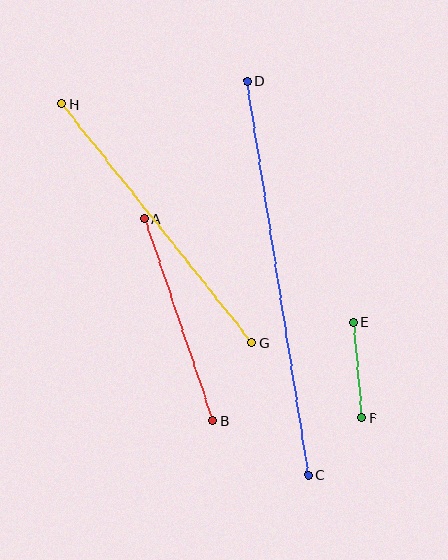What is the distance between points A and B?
The distance is approximately 213 pixels.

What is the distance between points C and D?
The distance is approximately 399 pixels.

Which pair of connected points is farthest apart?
Points C and D are farthest apart.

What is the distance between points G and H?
The distance is approximately 305 pixels.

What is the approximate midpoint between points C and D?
The midpoint is at approximately (278, 278) pixels.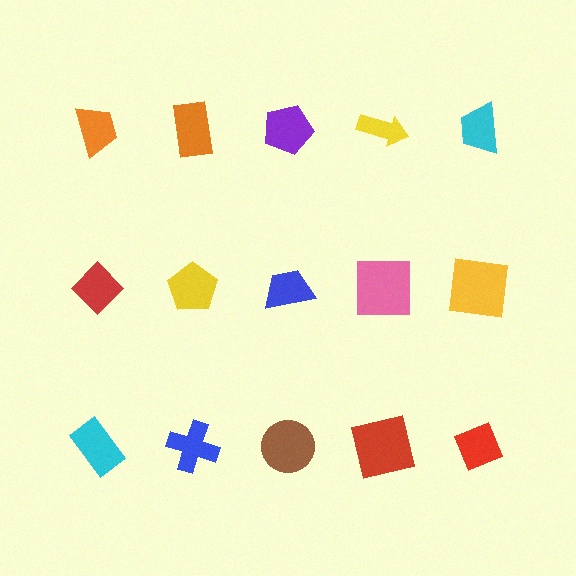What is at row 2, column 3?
A blue trapezoid.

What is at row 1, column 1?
An orange trapezoid.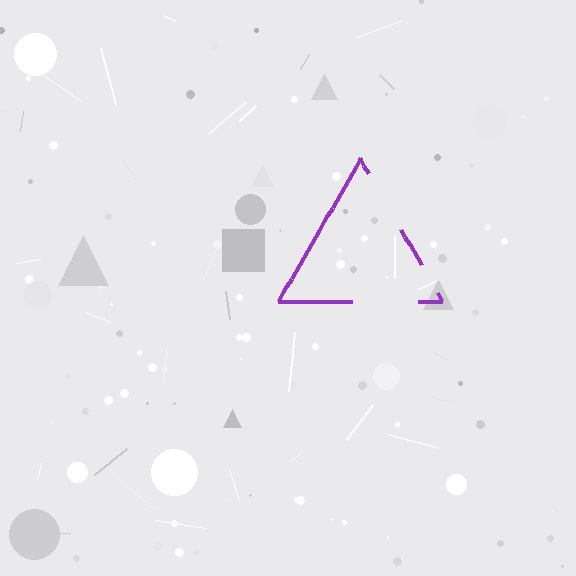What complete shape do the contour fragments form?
The contour fragments form a triangle.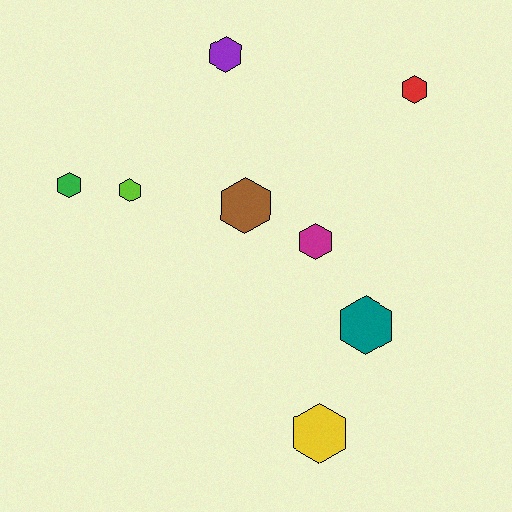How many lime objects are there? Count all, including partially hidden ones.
There is 1 lime object.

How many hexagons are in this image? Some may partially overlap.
There are 8 hexagons.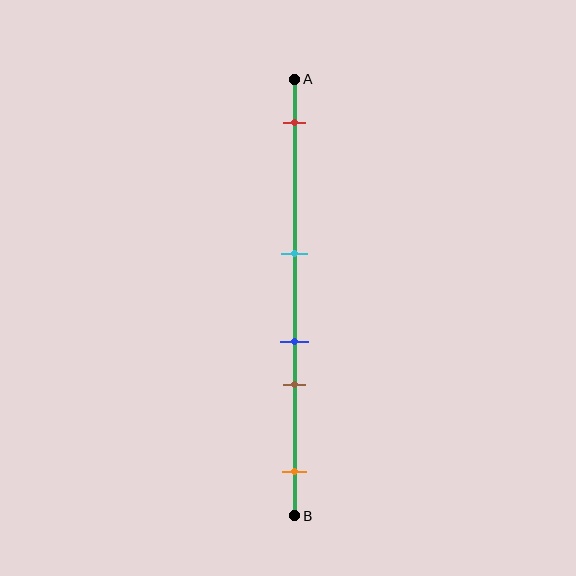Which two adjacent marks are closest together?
The blue and brown marks are the closest adjacent pair.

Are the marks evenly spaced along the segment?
No, the marks are not evenly spaced.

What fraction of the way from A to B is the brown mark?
The brown mark is approximately 70% (0.7) of the way from A to B.